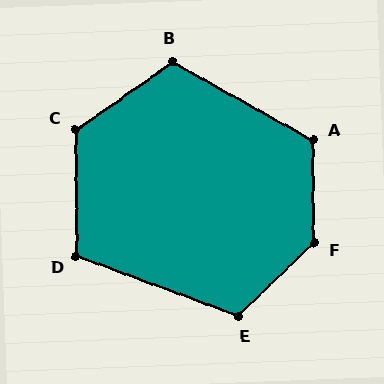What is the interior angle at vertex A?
Approximately 120 degrees (obtuse).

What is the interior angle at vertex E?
Approximately 116 degrees (obtuse).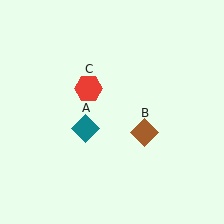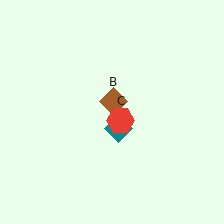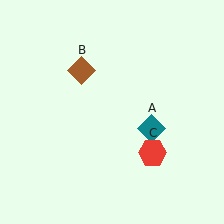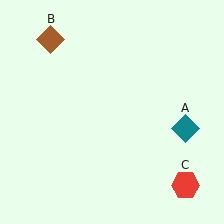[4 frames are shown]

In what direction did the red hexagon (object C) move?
The red hexagon (object C) moved down and to the right.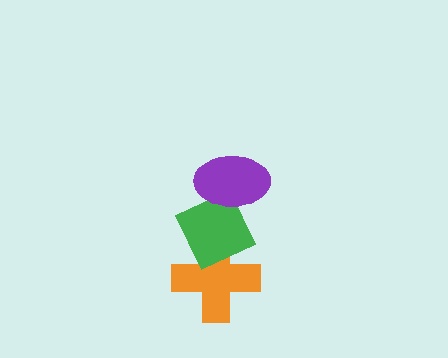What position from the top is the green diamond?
The green diamond is 2nd from the top.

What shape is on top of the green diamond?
The purple ellipse is on top of the green diamond.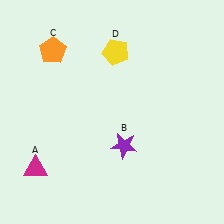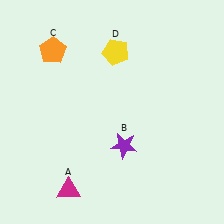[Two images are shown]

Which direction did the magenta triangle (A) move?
The magenta triangle (A) moved right.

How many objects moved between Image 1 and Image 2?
1 object moved between the two images.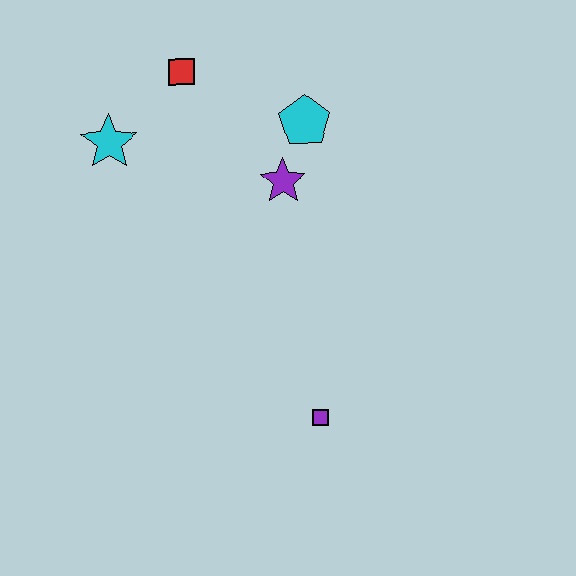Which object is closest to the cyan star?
The red square is closest to the cyan star.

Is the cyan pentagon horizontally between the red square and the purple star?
No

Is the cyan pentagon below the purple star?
No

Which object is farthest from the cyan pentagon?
The purple square is farthest from the cyan pentagon.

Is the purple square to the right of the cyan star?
Yes